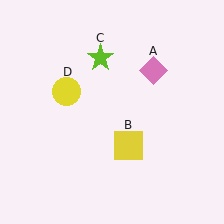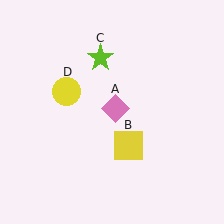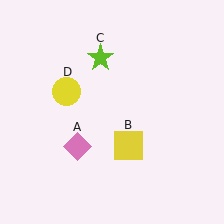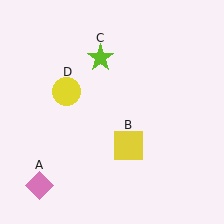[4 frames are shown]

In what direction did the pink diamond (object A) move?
The pink diamond (object A) moved down and to the left.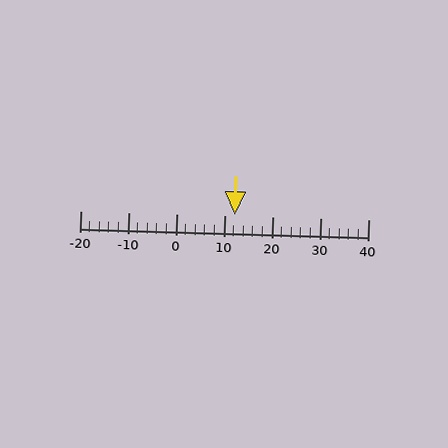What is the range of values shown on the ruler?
The ruler shows values from -20 to 40.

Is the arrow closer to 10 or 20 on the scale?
The arrow is closer to 10.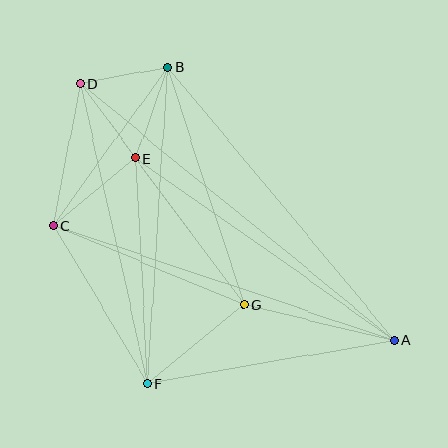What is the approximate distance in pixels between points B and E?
The distance between B and E is approximately 97 pixels.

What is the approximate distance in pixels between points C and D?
The distance between C and D is approximately 144 pixels.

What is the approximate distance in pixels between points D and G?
The distance between D and G is approximately 275 pixels.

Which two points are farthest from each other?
Points A and D are farthest from each other.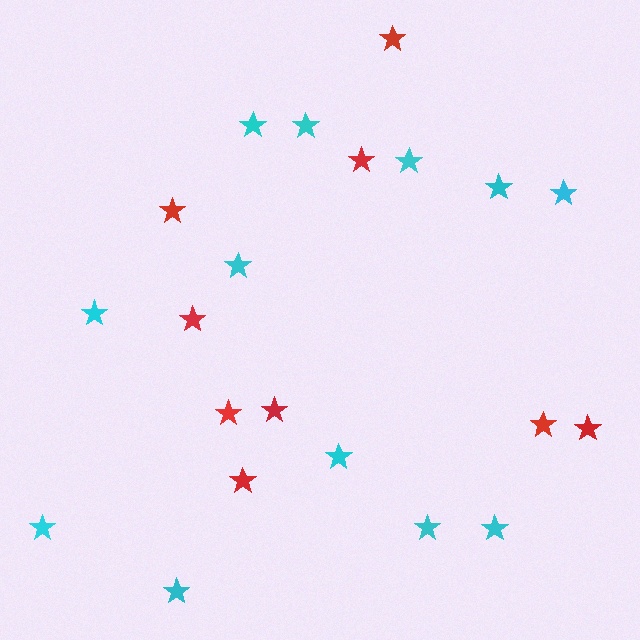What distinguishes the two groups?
There are 2 groups: one group of cyan stars (12) and one group of red stars (9).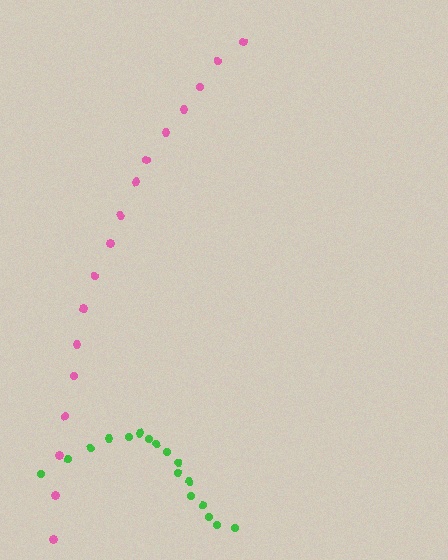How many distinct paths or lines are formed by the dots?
There are 2 distinct paths.